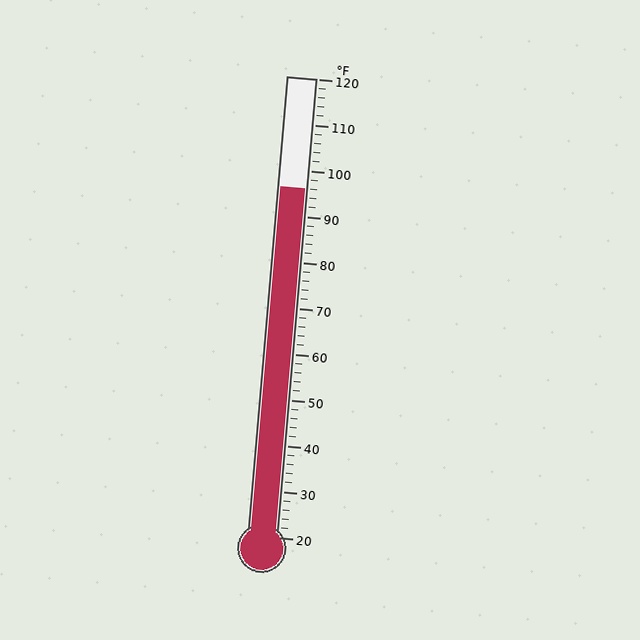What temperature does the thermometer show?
The thermometer shows approximately 96°F.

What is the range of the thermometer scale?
The thermometer scale ranges from 20°F to 120°F.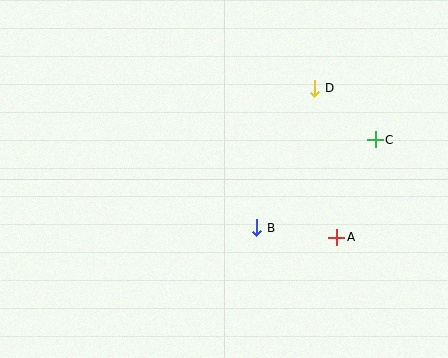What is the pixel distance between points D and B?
The distance between D and B is 151 pixels.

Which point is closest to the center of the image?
Point B at (257, 228) is closest to the center.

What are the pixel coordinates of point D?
Point D is at (314, 88).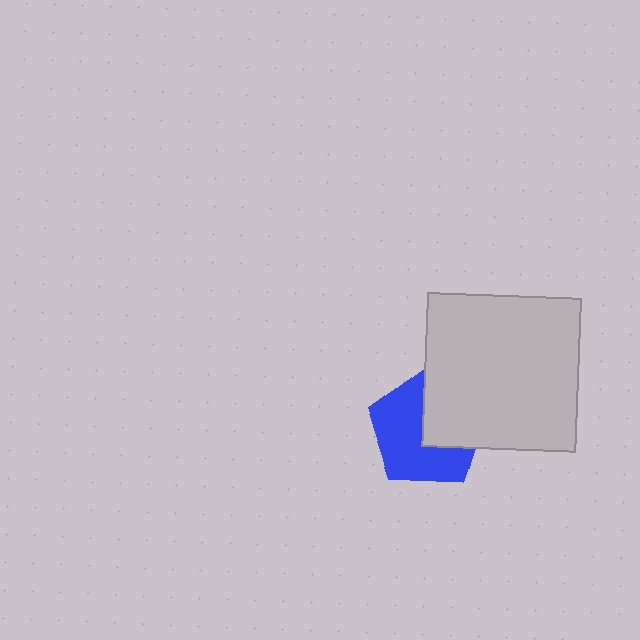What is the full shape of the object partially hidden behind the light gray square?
The partially hidden object is a blue pentagon.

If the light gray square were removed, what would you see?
You would see the complete blue pentagon.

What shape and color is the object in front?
The object in front is a light gray square.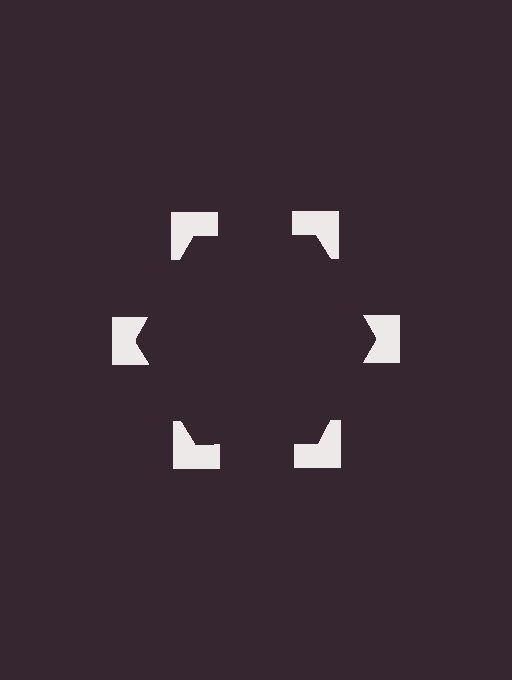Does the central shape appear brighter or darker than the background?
It typically appears slightly darker than the background, even though no actual brightness change is drawn.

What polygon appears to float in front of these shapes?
An illusory hexagon — its edges are inferred from the aligned wedge cuts in the notched squares, not physically drawn.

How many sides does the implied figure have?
6 sides.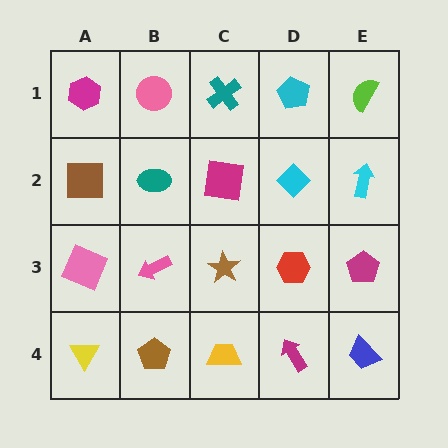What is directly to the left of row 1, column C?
A pink circle.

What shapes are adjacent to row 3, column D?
A cyan diamond (row 2, column D), a magenta arrow (row 4, column D), a brown star (row 3, column C), a magenta pentagon (row 3, column E).